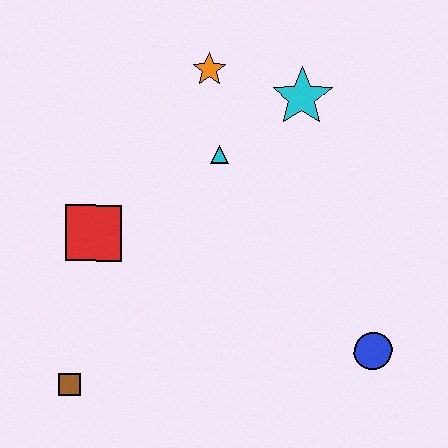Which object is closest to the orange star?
The cyan triangle is closest to the orange star.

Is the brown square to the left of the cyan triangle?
Yes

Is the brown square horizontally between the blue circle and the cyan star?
No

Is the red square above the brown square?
Yes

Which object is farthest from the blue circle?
The orange star is farthest from the blue circle.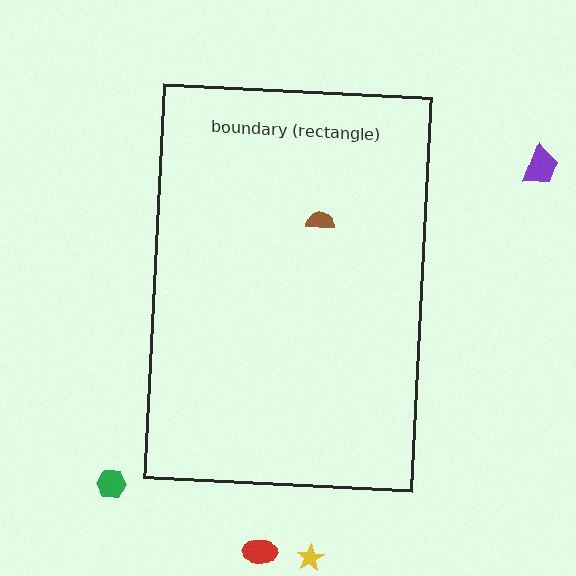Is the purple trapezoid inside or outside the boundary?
Outside.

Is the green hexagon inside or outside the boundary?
Outside.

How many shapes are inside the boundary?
1 inside, 4 outside.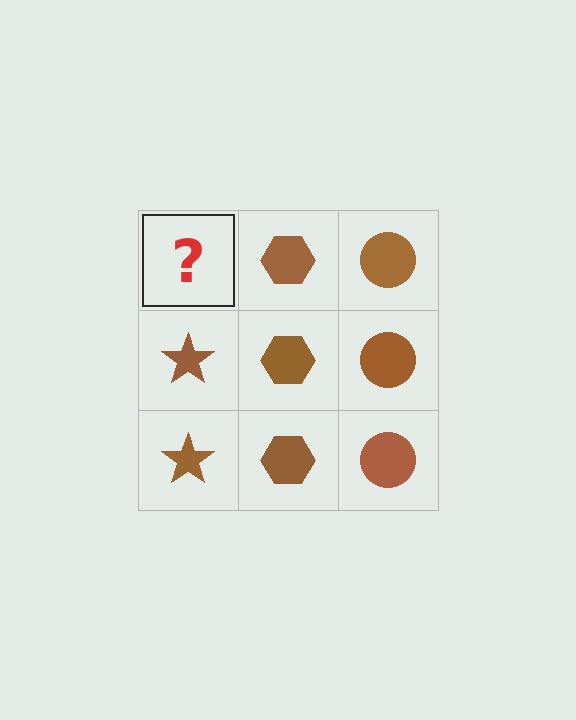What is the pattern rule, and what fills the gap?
The rule is that each column has a consistent shape. The gap should be filled with a brown star.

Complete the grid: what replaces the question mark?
The question mark should be replaced with a brown star.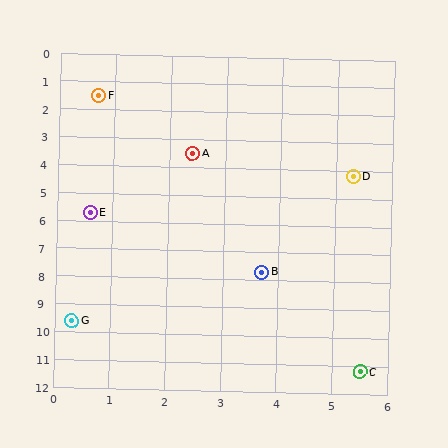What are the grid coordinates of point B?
Point B is at approximately (3.7, 7.7).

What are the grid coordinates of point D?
Point D is at approximately (5.3, 4.2).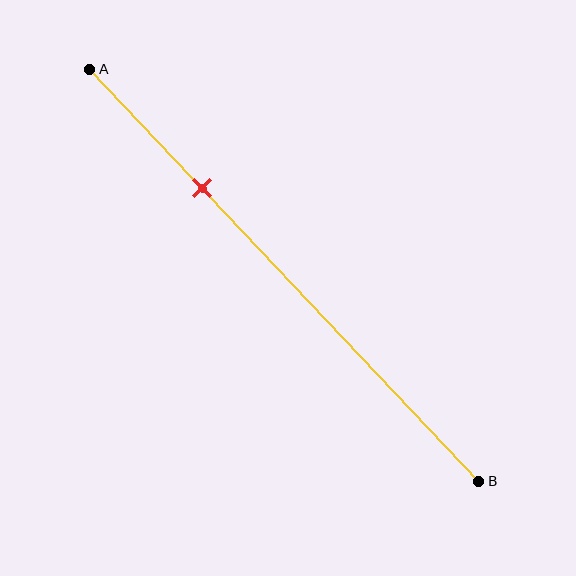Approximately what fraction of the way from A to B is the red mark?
The red mark is approximately 30% of the way from A to B.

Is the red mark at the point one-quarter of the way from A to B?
No, the mark is at about 30% from A, not at the 25% one-quarter point.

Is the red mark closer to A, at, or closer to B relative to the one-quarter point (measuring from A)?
The red mark is closer to point B than the one-quarter point of segment AB.